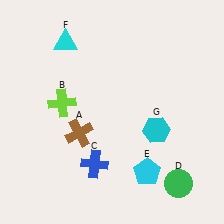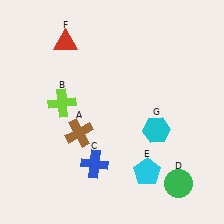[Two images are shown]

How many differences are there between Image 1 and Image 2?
There is 1 difference between the two images.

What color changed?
The triangle (F) changed from cyan in Image 1 to red in Image 2.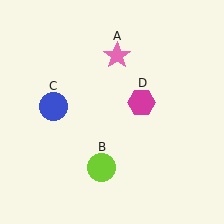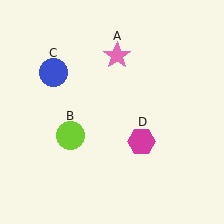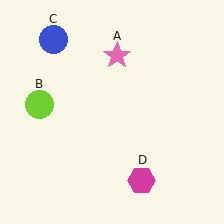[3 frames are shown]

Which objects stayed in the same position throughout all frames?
Pink star (object A) remained stationary.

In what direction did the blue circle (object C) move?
The blue circle (object C) moved up.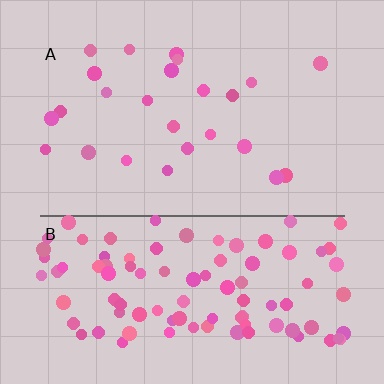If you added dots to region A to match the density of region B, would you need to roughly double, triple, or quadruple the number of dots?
Approximately quadruple.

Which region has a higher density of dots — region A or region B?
B (the bottom).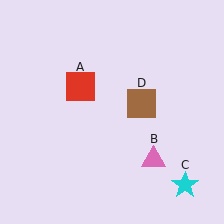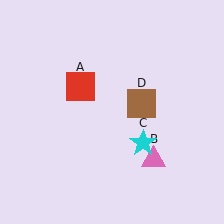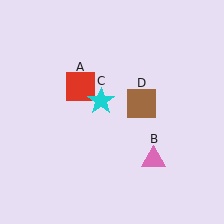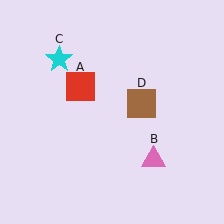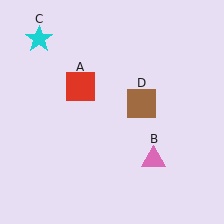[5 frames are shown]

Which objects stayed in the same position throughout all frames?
Red square (object A) and pink triangle (object B) and brown square (object D) remained stationary.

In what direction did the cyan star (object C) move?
The cyan star (object C) moved up and to the left.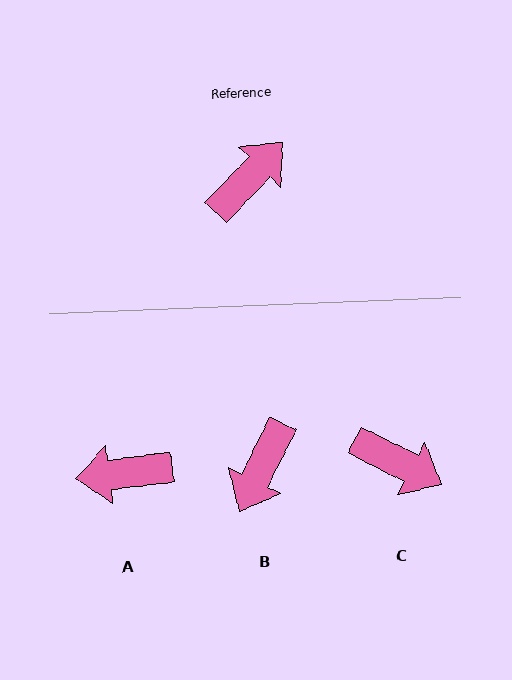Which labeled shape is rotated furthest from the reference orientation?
B, about 163 degrees away.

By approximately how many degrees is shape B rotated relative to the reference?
Approximately 163 degrees clockwise.